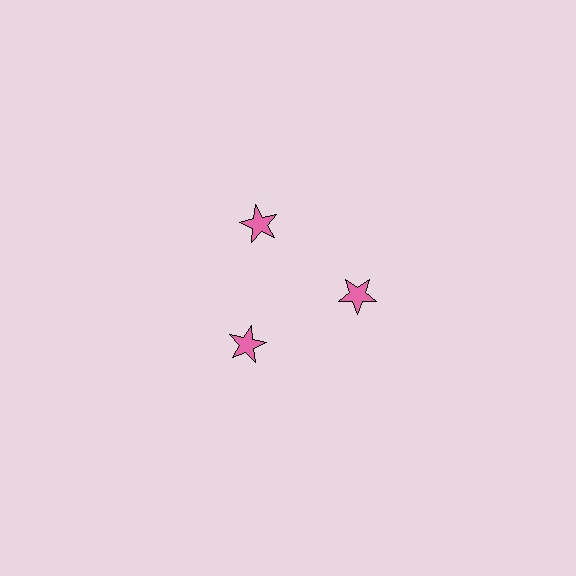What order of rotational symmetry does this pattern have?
This pattern has 3-fold rotational symmetry.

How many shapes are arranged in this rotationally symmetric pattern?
There are 3 shapes, arranged in 3 groups of 1.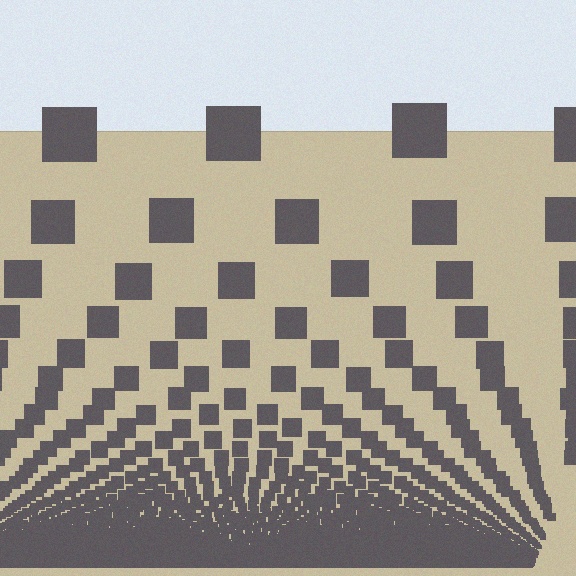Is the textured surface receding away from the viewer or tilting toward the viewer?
The surface appears to tilt toward the viewer. Texture elements get larger and sparser toward the top.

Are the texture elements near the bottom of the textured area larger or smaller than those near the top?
Smaller. The gradient is inverted — elements near the bottom are smaller and denser.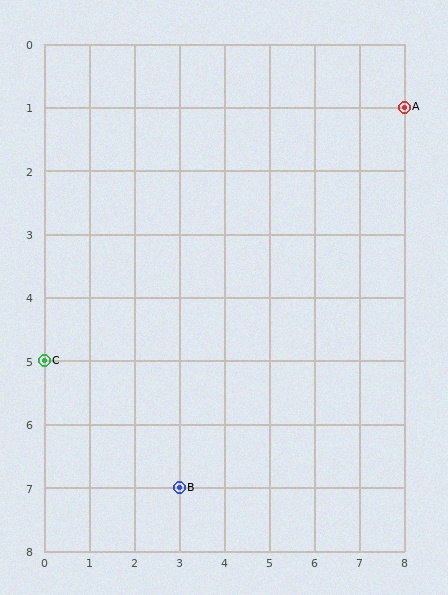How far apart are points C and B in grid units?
Points C and B are 3 columns and 2 rows apart (about 3.6 grid units diagonally).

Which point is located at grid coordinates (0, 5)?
Point C is at (0, 5).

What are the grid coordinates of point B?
Point B is at grid coordinates (3, 7).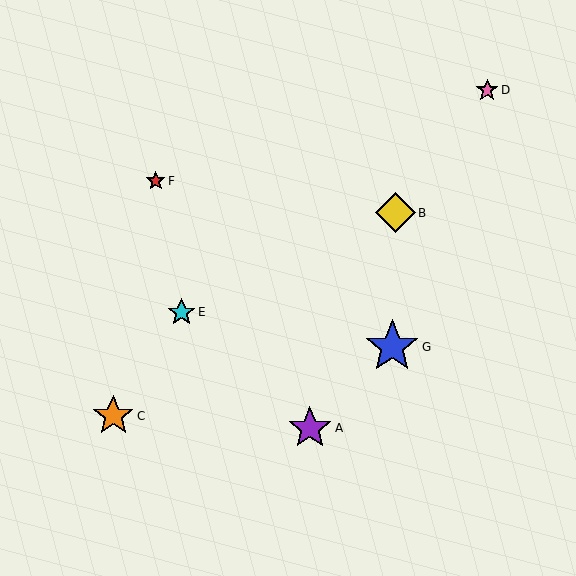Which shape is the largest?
The blue star (labeled G) is the largest.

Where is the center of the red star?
The center of the red star is at (156, 181).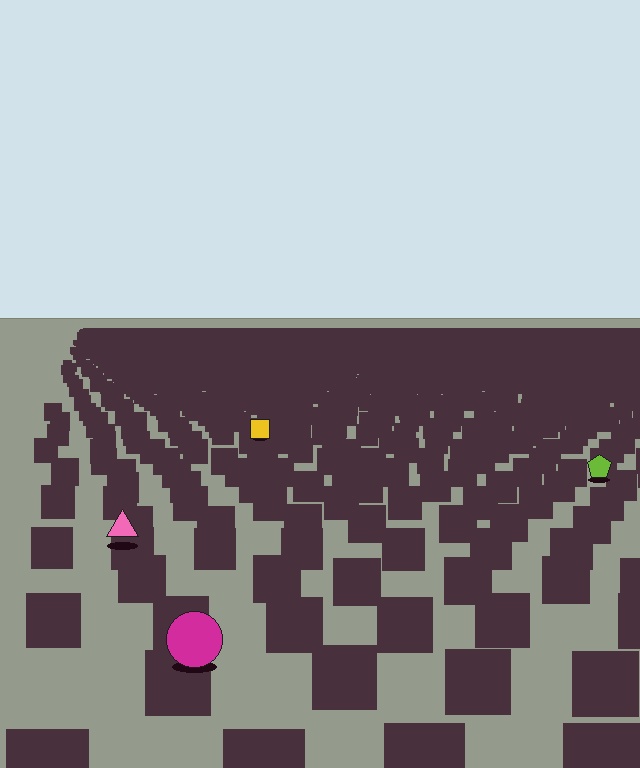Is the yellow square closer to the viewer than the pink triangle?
No. The pink triangle is closer — you can tell from the texture gradient: the ground texture is coarser near it.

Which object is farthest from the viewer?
The yellow square is farthest from the viewer. It appears smaller and the ground texture around it is denser.